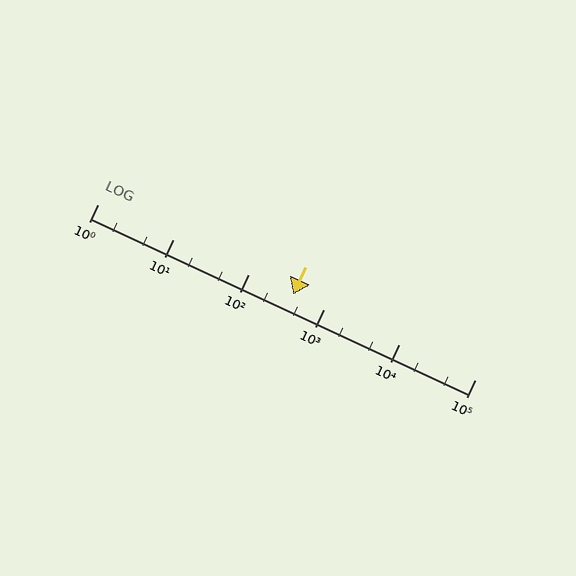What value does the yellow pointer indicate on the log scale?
The pointer indicates approximately 390.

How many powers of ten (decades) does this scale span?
The scale spans 5 decades, from 1 to 100000.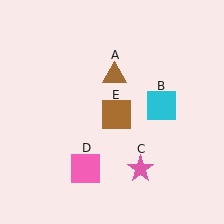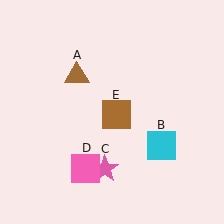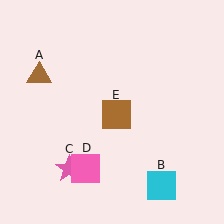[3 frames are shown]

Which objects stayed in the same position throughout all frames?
Pink square (object D) and brown square (object E) remained stationary.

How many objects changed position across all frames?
3 objects changed position: brown triangle (object A), cyan square (object B), pink star (object C).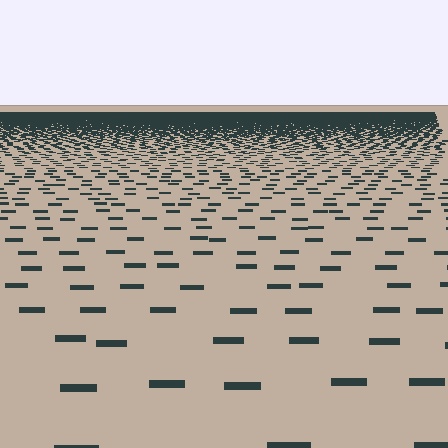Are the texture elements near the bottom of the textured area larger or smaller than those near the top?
Larger. Near the bottom, elements are closer to the viewer and appear at a bigger on-screen size.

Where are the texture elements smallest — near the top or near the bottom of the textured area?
Near the top.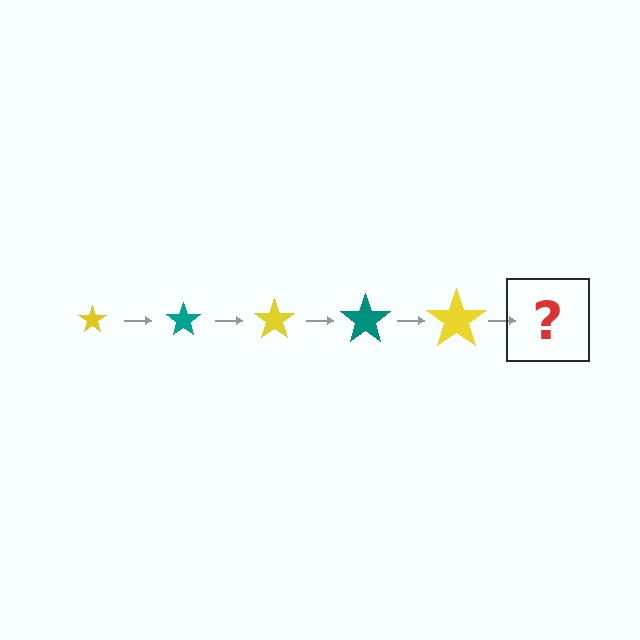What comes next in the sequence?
The next element should be a teal star, larger than the previous one.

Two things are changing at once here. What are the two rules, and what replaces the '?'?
The two rules are that the star grows larger each step and the color cycles through yellow and teal. The '?' should be a teal star, larger than the previous one.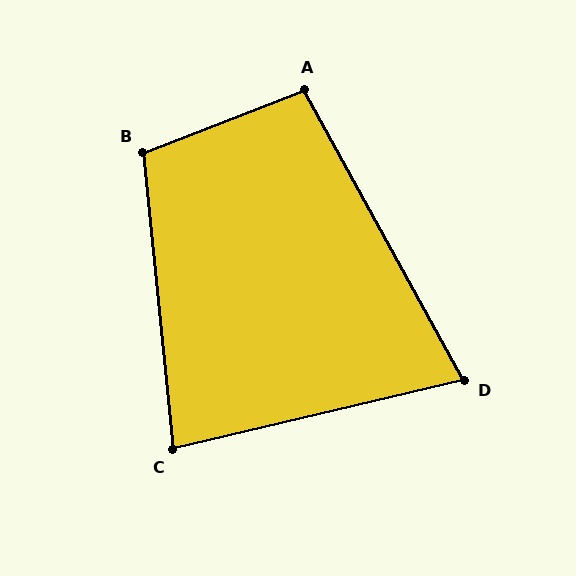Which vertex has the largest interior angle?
B, at approximately 105 degrees.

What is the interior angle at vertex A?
Approximately 98 degrees (obtuse).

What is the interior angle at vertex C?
Approximately 82 degrees (acute).